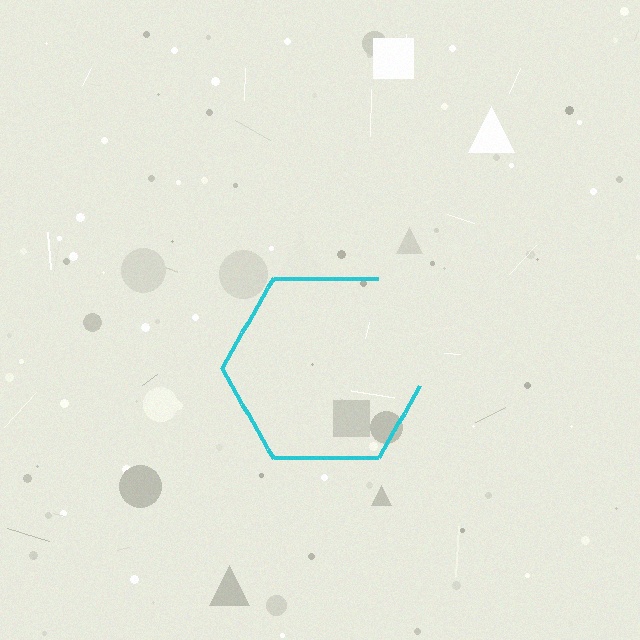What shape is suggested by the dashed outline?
The dashed outline suggests a hexagon.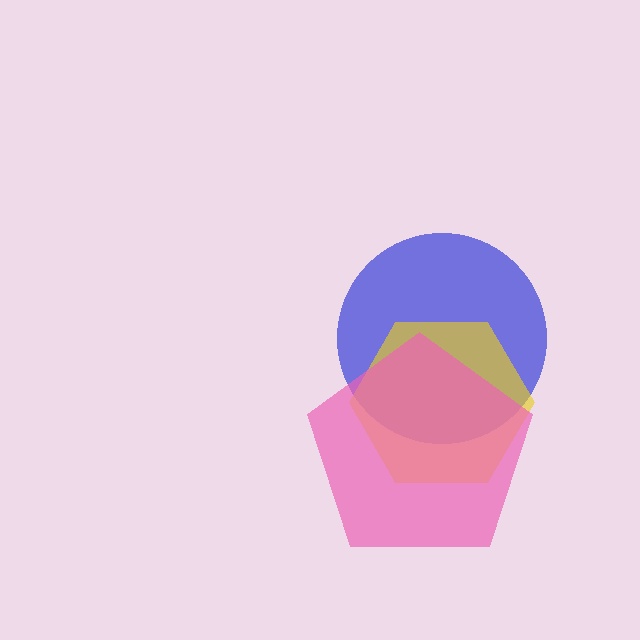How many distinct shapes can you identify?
There are 3 distinct shapes: a blue circle, a yellow hexagon, a pink pentagon.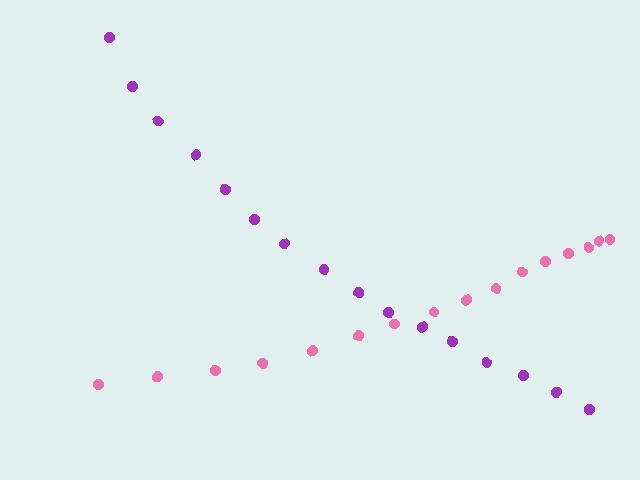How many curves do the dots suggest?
There are 2 distinct paths.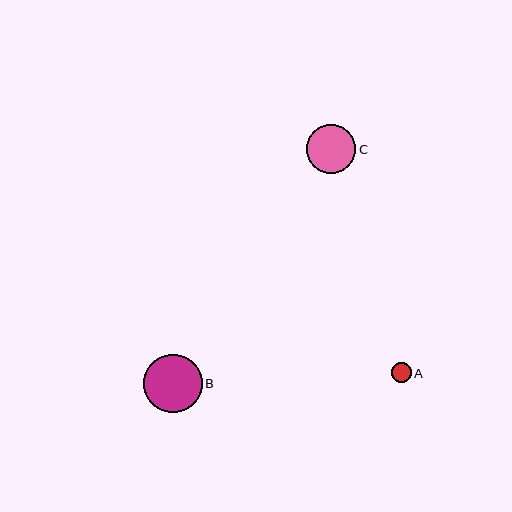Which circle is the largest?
Circle B is the largest with a size of approximately 58 pixels.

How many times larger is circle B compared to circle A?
Circle B is approximately 2.9 times the size of circle A.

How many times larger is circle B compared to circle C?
Circle B is approximately 1.2 times the size of circle C.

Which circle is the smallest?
Circle A is the smallest with a size of approximately 20 pixels.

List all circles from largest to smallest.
From largest to smallest: B, C, A.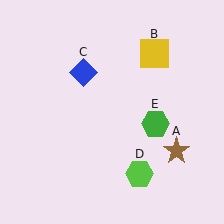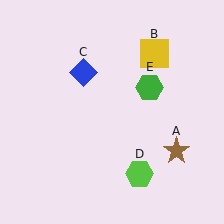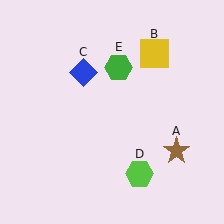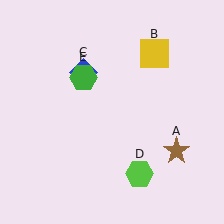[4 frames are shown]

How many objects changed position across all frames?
1 object changed position: green hexagon (object E).